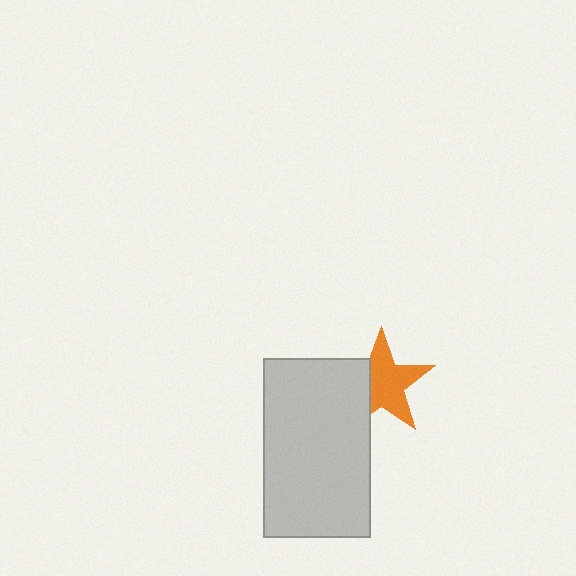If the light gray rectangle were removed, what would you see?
You would see the complete orange star.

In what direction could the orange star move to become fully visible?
The orange star could move right. That would shift it out from behind the light gray rectangle entirely.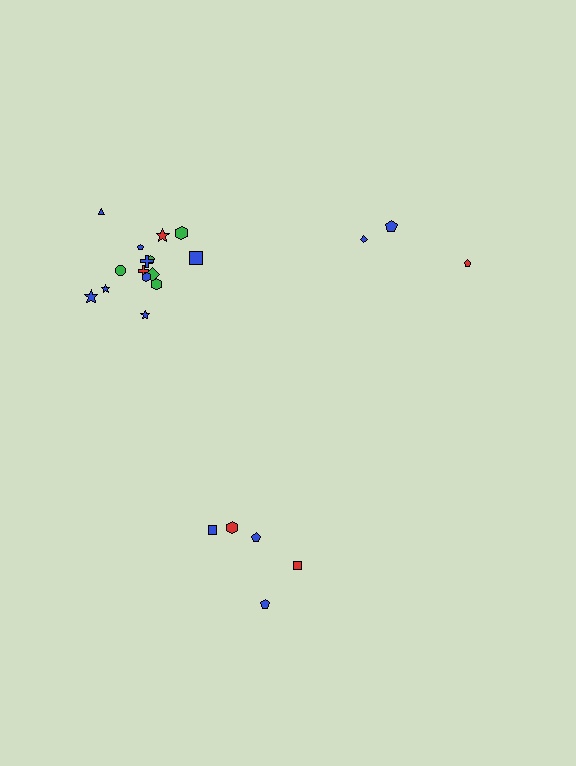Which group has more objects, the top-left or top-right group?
The top-left group.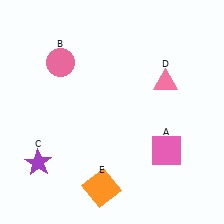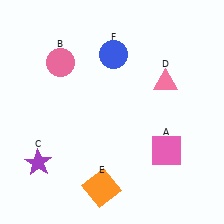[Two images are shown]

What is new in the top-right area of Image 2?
A blue circle (F) was added in the top-right area of Image 2.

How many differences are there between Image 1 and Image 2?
There is 1 difference between the two images.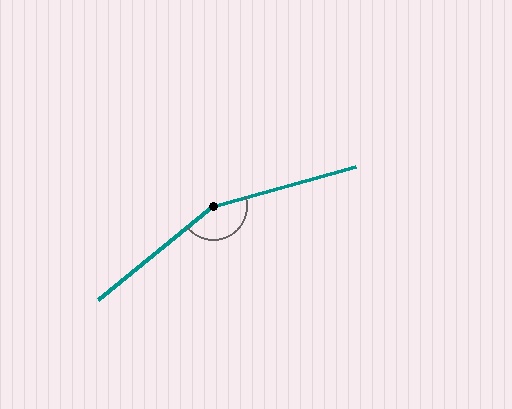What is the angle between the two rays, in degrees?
Approximately 156 degrees.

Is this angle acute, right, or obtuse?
It is obtuse.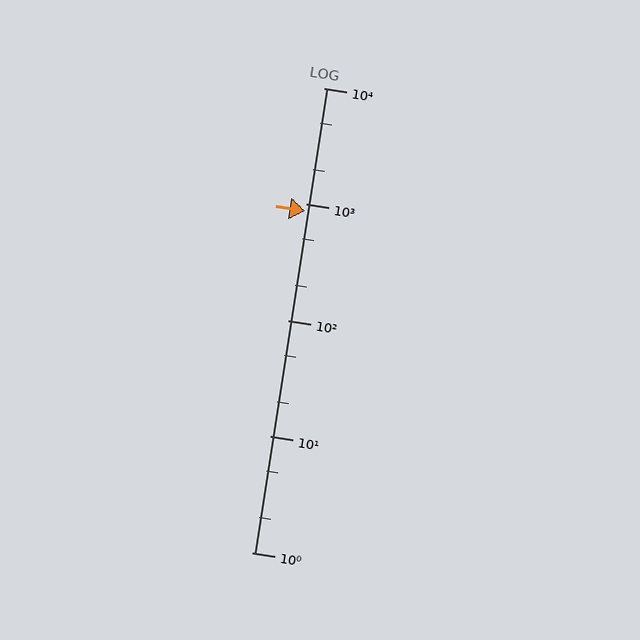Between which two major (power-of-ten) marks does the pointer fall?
The pointer is between 100 and 1000.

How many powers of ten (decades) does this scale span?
The scale spans 4 decades, from 1 to 10000.